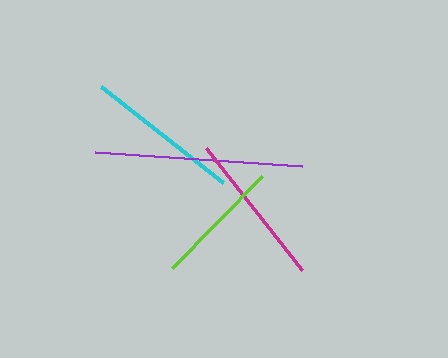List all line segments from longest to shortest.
From longest to shortest: purple, magenta, cyan, lime.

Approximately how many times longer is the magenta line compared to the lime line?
The magenta line is approximately 1.2 times the length of the lime line.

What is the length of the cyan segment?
The cyan segment is approximately 155 pixels long.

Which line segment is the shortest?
The lime line is the shortest at approximately 128 pixels.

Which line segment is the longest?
The purple line is the longest at approximately 208 pixels.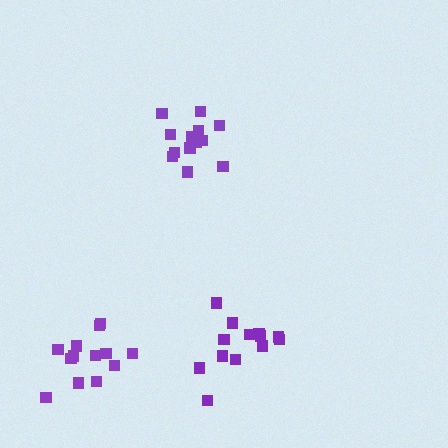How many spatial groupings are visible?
There are 3 spatial groupings.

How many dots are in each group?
Group 1: 13 dots, Group 2: 14 dots, Group 3: 13 dots (40 total).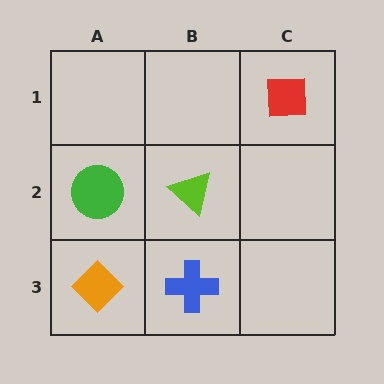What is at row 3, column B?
A blue cross.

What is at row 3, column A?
An orange diamond.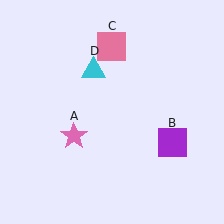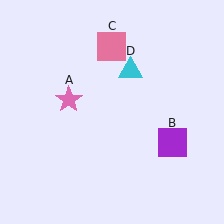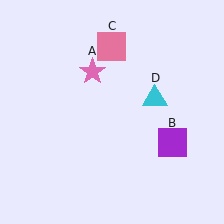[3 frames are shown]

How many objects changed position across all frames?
2 objects changed position: pink star (object A), cyan triangle (object D).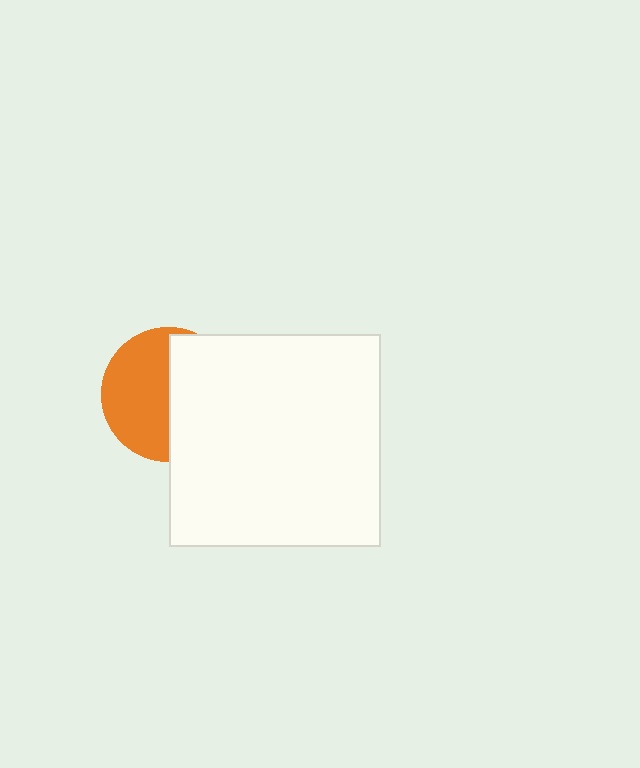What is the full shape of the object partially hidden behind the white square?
The partially hidden object is an orange circle.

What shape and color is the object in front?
The object in front is a white square.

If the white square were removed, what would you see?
You would see the complete orange circle.